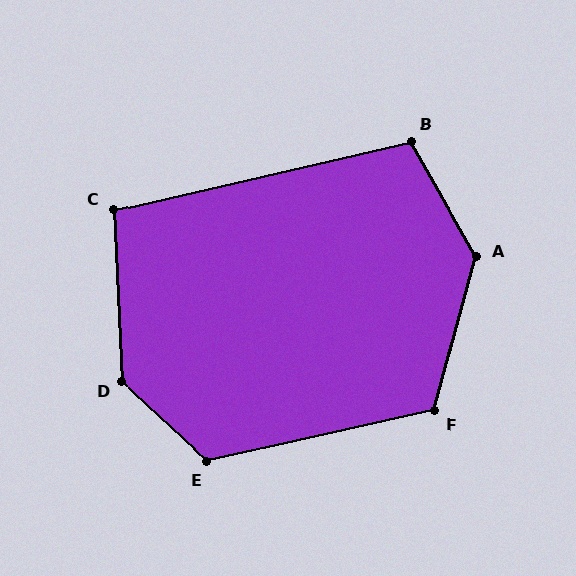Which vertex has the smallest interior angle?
C, at approximately 100 degrees.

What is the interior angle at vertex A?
Approximately 135 degrees (obtuse).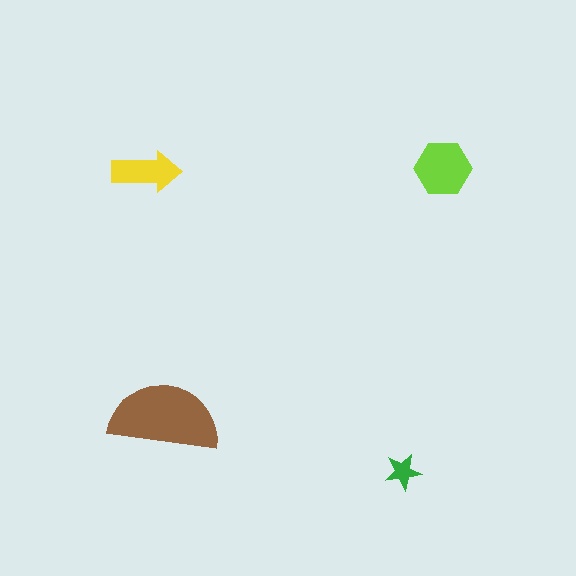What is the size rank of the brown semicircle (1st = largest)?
1st.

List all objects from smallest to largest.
The green star, the yellow arrow, the lime hexagon, the brown semicircle.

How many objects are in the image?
There are 4 objects in the image.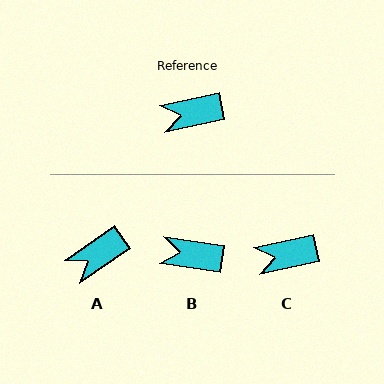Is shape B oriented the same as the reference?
No, it is off by about 21 degrees.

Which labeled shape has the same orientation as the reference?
C.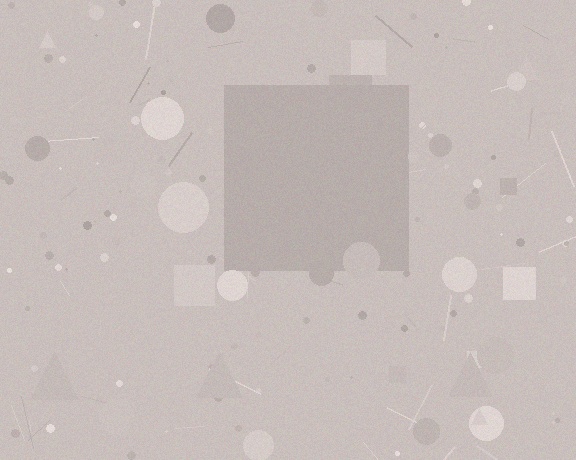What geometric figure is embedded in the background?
A square is embedded in the background.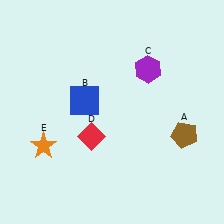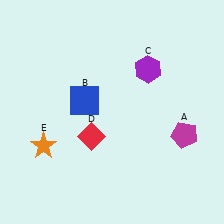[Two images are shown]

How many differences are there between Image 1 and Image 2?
There is 1 difference between the two images.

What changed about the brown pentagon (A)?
In Image 1, A is brown. In Image 2, it changed to magenta.